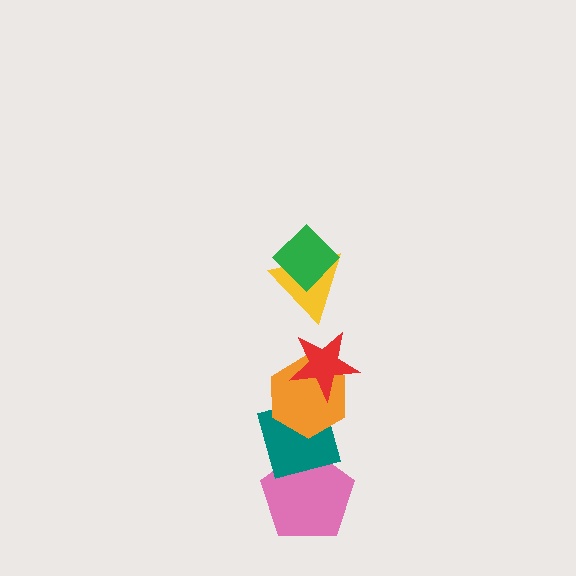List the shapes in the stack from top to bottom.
From top to bottom: the green diamond, the yellow triangle, the red star, the orange hexagon, the teal diamond, the pink pentagon.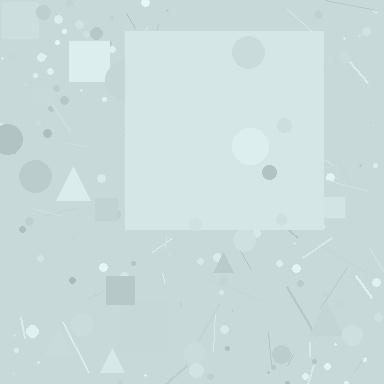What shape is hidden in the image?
A square is hidden in the image.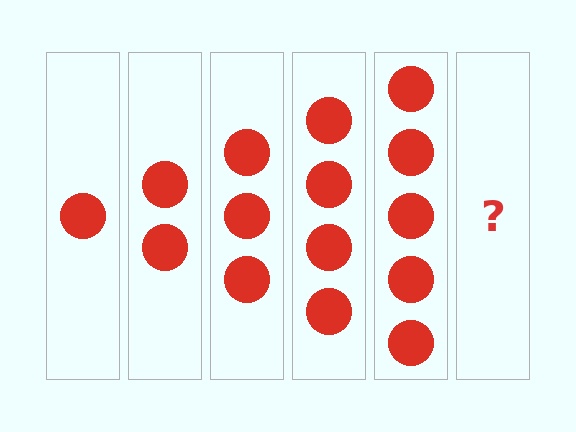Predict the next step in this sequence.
The next step is 6 circles.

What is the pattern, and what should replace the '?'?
The pattern is that each step adds one more circle. The '?' should be 6 circles.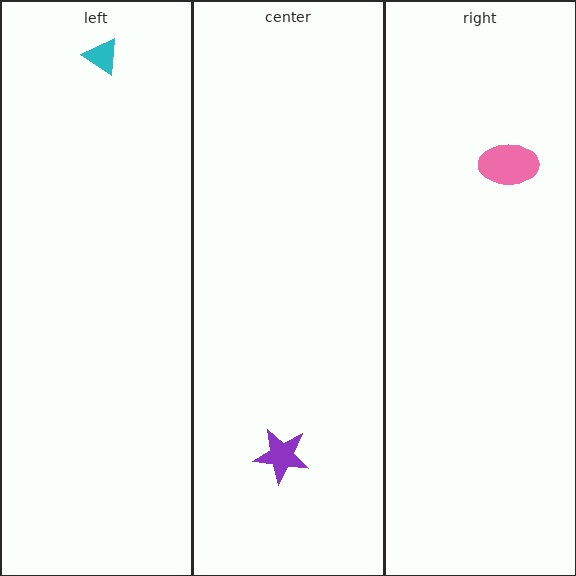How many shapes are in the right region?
1.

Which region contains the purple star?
The center region.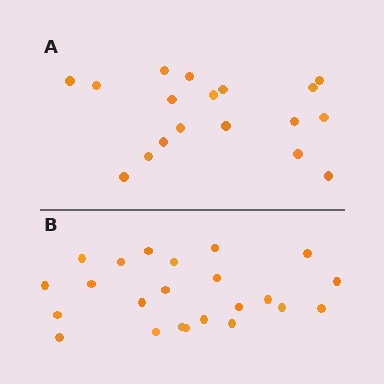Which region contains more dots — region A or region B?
Region B (the bottom region) has more dots.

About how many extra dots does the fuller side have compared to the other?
Region B has about 5 more dots than region A.